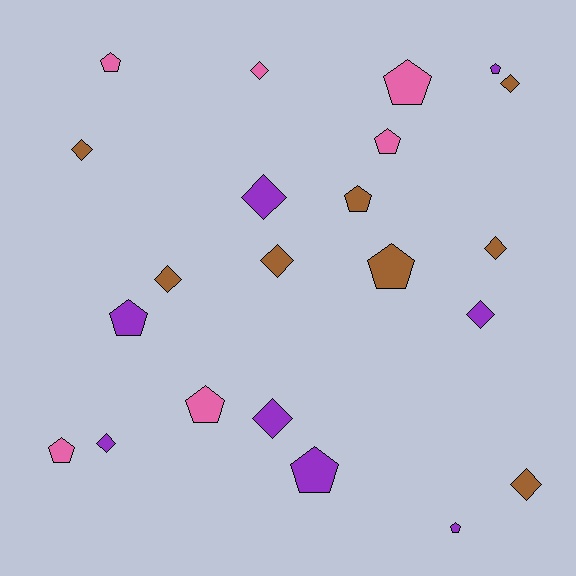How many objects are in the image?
There are 22 objects.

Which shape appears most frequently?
Diamond, with 11 objects.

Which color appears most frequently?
Purple, with 8 objects.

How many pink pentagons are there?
There are 5 pink pentagons.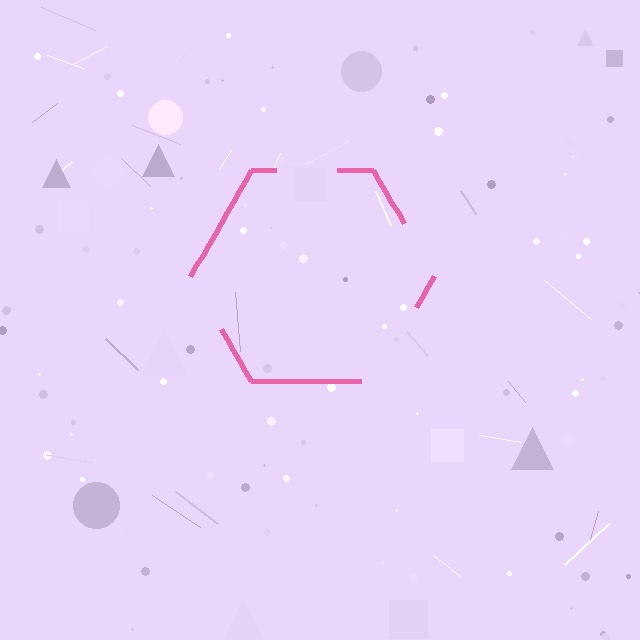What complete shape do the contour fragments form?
The contour fragments form a hexagon.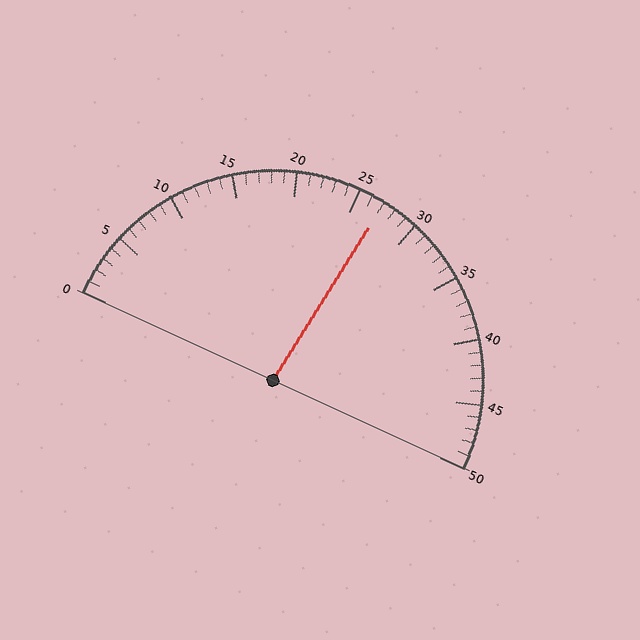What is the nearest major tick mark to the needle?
The nearest major tick mark is 25.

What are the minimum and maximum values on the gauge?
The gauge ranges from 0 to 50.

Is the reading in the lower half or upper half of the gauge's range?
The reading is in the upper half of the range (0 to 50).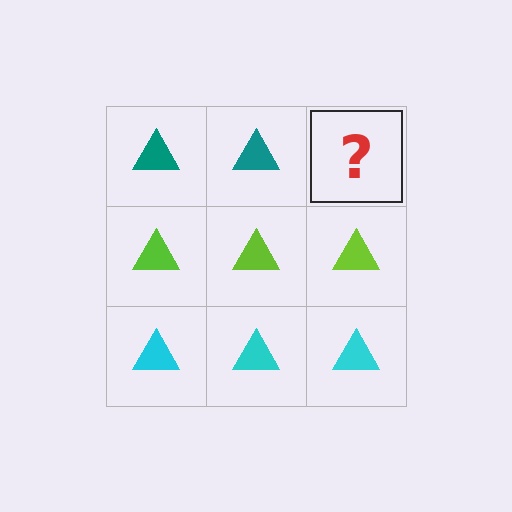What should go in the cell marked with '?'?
The missing cell should contain a teal triangle.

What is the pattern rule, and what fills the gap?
The rule is that each row has a consistent color. The gap should be filled with a teal triangle.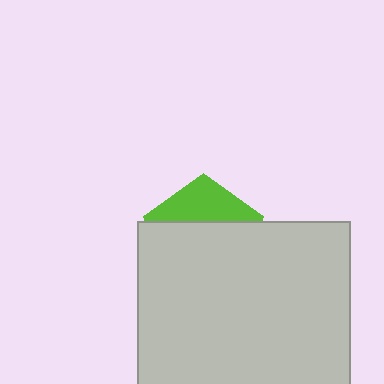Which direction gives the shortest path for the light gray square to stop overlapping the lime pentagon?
Moving down gives the shortest separation.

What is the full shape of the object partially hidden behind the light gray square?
The partially hidden object is a lime pentagon.